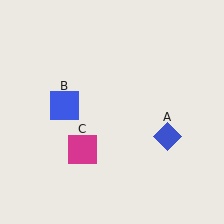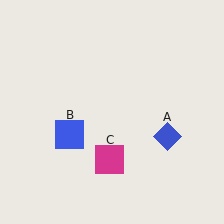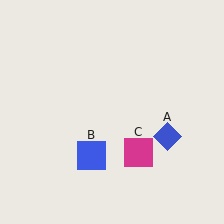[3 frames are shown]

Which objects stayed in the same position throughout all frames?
Blue diamond (object A) remained stationary.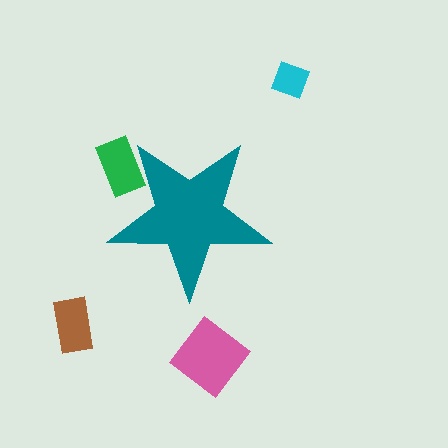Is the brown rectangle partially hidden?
No, the brown rectangle is fully visible.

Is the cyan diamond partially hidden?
No, the cyan diamond is fully visible.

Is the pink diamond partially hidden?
No, the pink diamond is fully visible.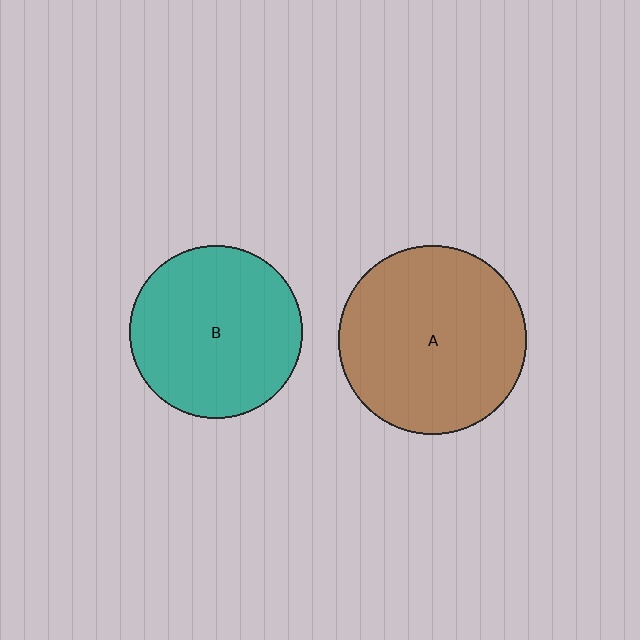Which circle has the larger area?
Circle A (brown).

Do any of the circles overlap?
No, none of the circles overlap.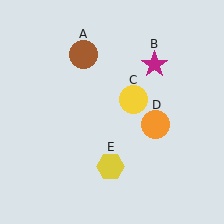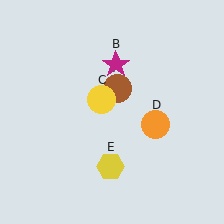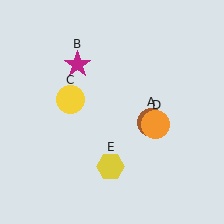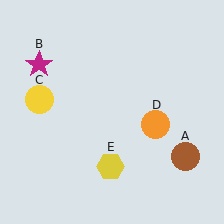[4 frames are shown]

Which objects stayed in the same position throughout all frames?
Orange circle (object D) and yellow hexagon (object E) remained stationary.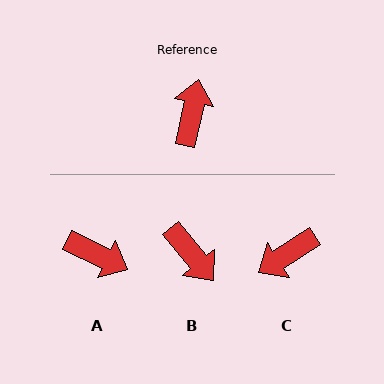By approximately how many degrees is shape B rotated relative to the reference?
Approximately 129 degrees clockwise.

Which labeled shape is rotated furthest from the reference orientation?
C, about 135 degrees away.